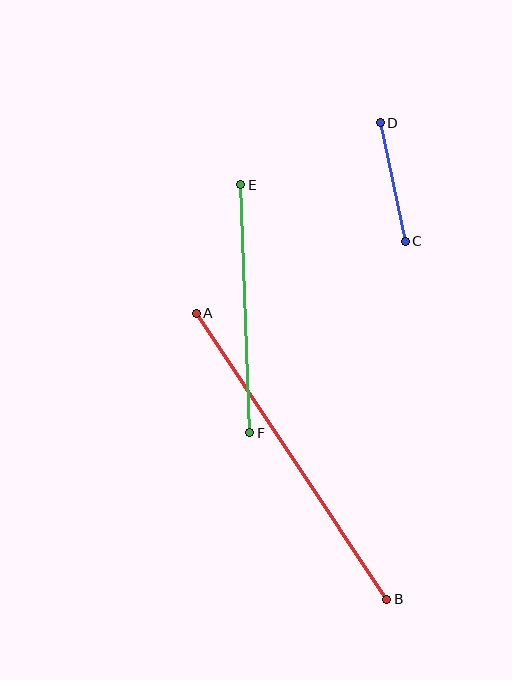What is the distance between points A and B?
The distance is approximately 344 pixels.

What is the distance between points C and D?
The distance is approximately 121 pixels.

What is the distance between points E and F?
The distance is approximately 248 pixels.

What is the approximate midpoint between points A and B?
The midpoint is at approximately (291, 456) pixels.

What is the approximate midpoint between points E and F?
The midpoint is at approximately (245, 309) pixels.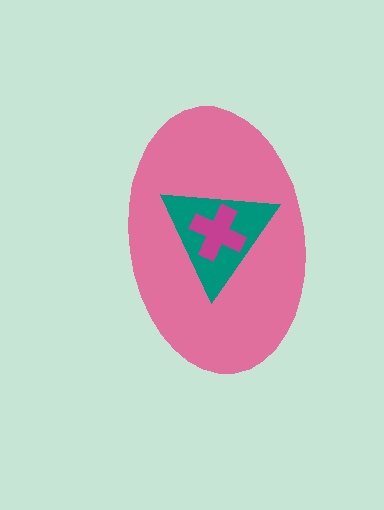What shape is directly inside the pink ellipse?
The teal triangle.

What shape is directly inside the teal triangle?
The magenta cross.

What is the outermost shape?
The pink ellipse.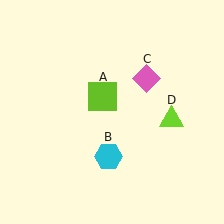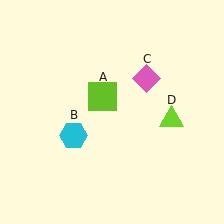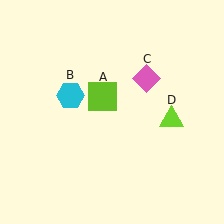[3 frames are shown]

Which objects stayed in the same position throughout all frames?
Lime square (object A) and pink diamond (object C) and lime triangle (object D) remained stationary.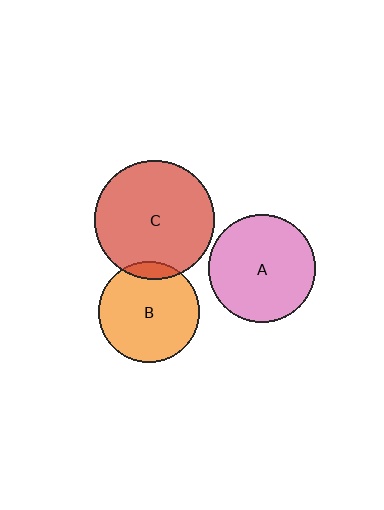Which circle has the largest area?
Circle C (red).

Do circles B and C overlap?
Yes.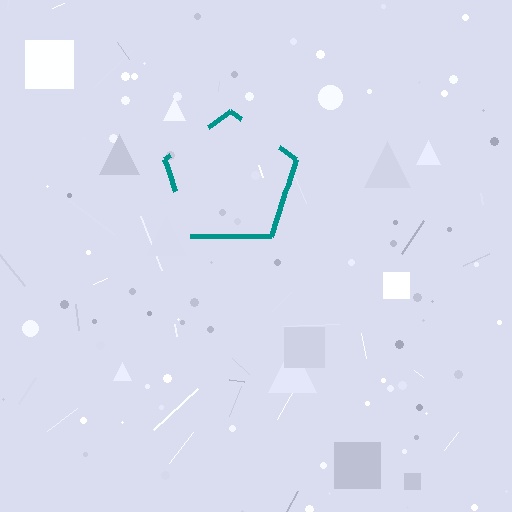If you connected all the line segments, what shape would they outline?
They would outline a pentagon.